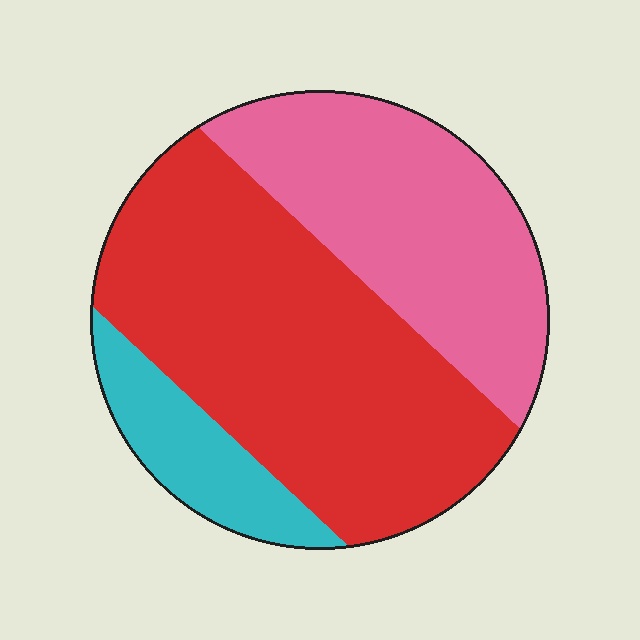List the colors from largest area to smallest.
From largest to smallest: red, pink, cyan.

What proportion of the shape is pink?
Pink covers 34% of the shape.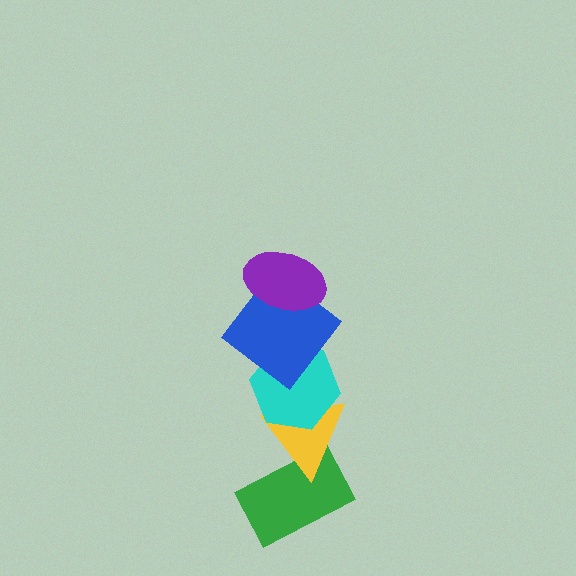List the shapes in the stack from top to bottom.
From top to bottom: the purple ellipse, the blue diamond, the cyan hexagon, the yellow triangle, the green rectangle.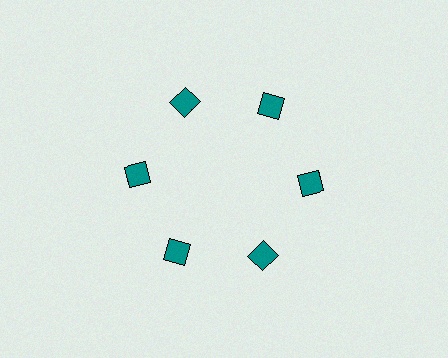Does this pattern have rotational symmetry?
Yes, this pattern has 6-fold rotational symmetry. It looks the same after rotating 60 degrees around the center.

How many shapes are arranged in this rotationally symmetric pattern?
There are 6 shapes, arranged in 6 groups of 1.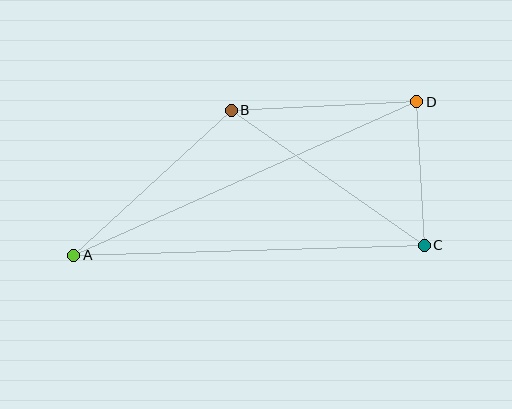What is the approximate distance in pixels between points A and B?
The distance between A and B is approximately 214 pixels.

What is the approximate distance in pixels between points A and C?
The distance between A and C is approximately 350 pixels.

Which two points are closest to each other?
Points C and D are closest to each other.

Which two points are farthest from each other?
Points A and D are farthest from each other.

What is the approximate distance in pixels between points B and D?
The distance between B and D is approximately 186 pixels.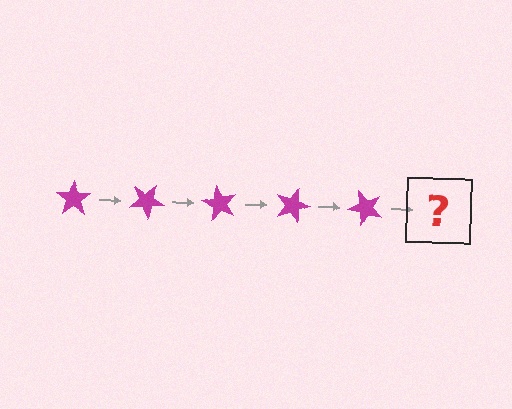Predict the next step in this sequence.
The next step is a magenta star rotated 150 degrees.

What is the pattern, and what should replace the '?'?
The pattern is that the star rotates 30 degrees each step. The '?' should be a magenta star rotated 150 degrees.